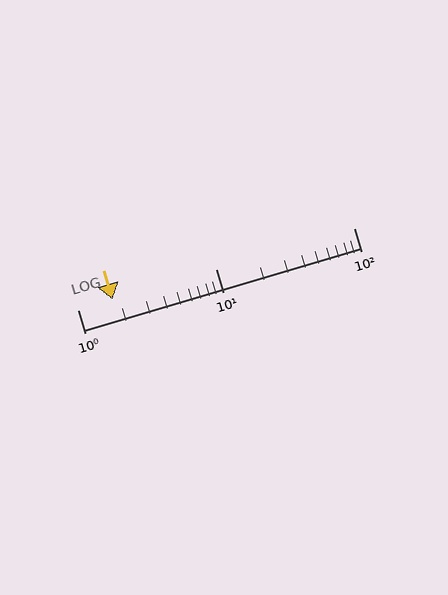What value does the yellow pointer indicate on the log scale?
The pointer indicates approximately 1.8.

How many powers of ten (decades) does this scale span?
The scale spans 2 decades, from 1 to 100.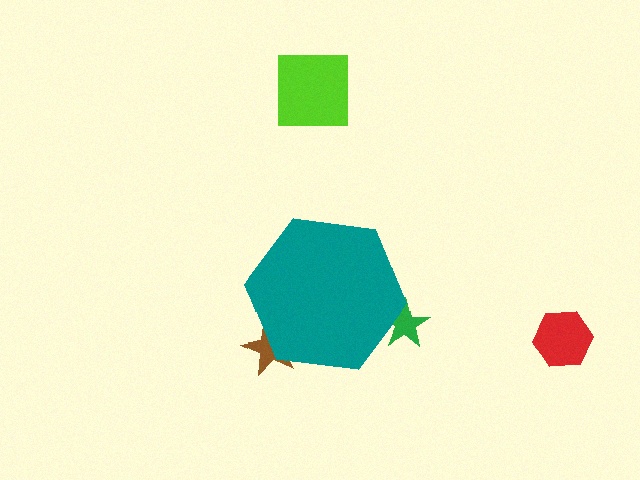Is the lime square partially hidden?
No, the lime square is fully visible.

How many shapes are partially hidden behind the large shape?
2 shapes are partially hidden.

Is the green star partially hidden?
Yes, the green star is partially hidden behind the teal hexagon.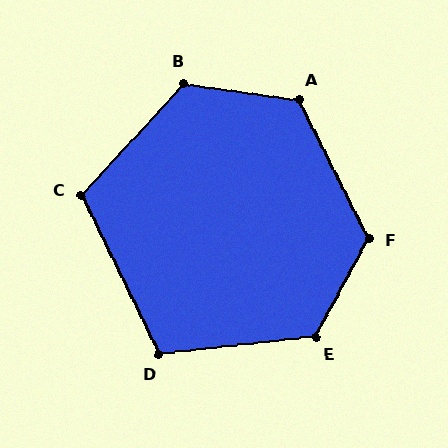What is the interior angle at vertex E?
Approximately 125 degrees (obtuse).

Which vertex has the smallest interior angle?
D, at approximately 110 degrees.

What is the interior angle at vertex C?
Approximately 111 degrees (obtuse).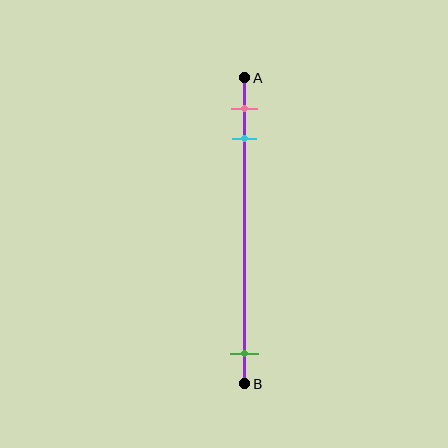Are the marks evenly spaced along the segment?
No, the marks are not evenly spaced.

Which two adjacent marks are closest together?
The pink and cyan marks are the closest adjacent pair.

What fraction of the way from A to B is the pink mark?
The pink mark is approximately 10% (0.1) of the way from A to B.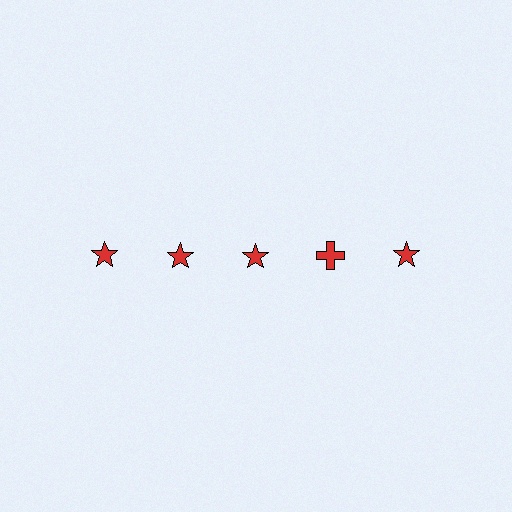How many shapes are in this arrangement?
There are 5 shapes arranged in a grid pattern.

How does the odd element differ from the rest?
It has a different shape: cross instead of star.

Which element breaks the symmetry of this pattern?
The red cross in the top row, second from right column breaks the symmetry. All other shapes are red stars.